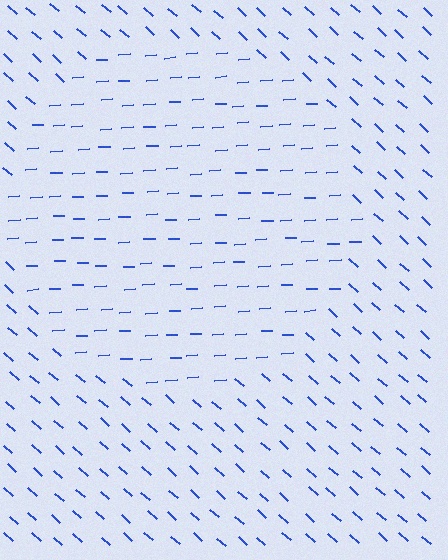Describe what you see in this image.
The image is filled with small blue line segments. A circle region in the image has lines oriented differently from the surrounding lines, creating a visible texture boundary.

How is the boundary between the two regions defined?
The boundary is defined purely by a change in line orientation (approximately 45 degrees difference). All lines are the same color and thickness.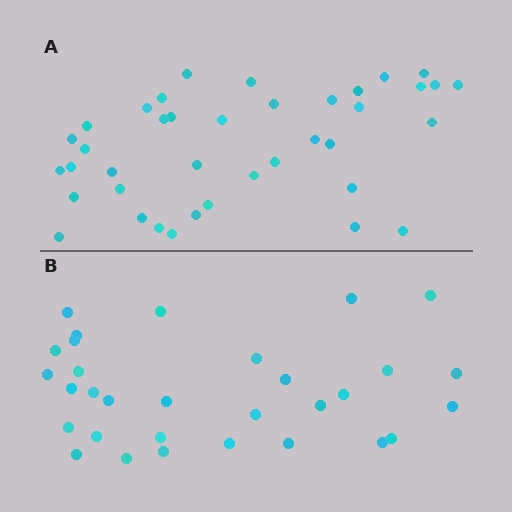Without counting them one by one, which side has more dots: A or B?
Region A (the top region) has more dots.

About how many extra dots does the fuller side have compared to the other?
Region A has roughly 8 or so more dots than region B.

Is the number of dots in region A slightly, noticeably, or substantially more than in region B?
Region A has noticeably more, but not dramatically so. The ratio is roughly 1.3 to 1.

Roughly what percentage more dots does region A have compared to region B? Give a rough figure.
About 25% more.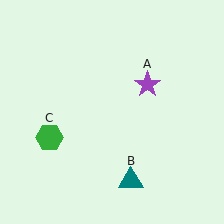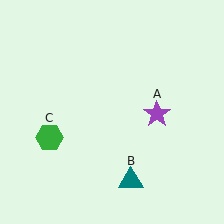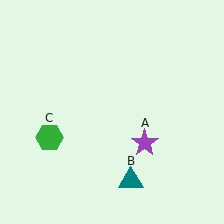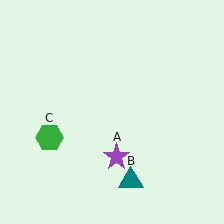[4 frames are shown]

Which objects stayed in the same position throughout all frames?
Teal triangle (object B) and green hexagon (object C) remained stationary.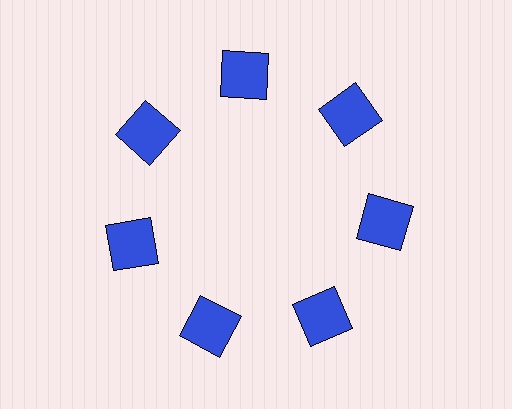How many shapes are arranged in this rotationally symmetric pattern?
There are 7 shapes, arranged in 7 groups of 1.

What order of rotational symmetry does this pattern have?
This pattern has 7-fold rotational symmetry.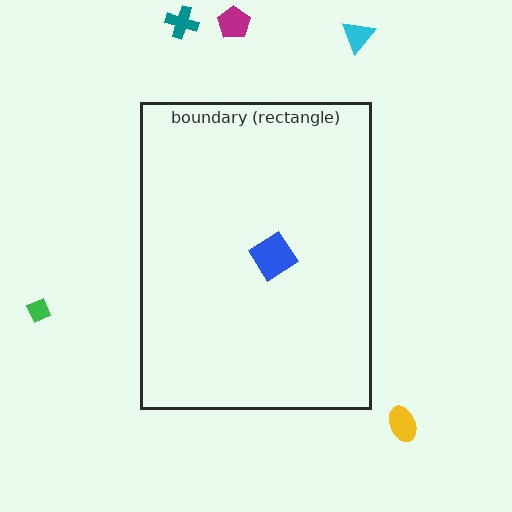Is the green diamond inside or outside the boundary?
Outside.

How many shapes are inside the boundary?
1 inside, 5 outside.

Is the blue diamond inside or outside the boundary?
Inside.